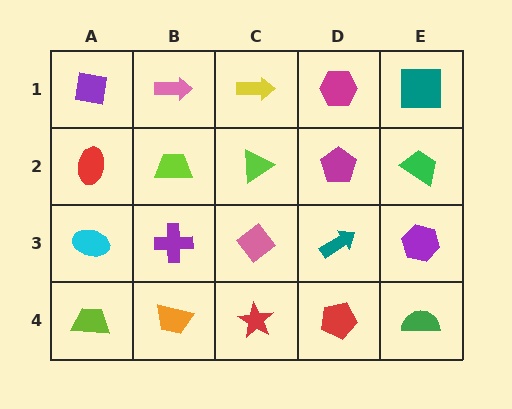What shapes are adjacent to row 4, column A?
A cyan ellipse (row 3, column A), an orange trapezoid (row 4, column B).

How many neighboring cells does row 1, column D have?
3.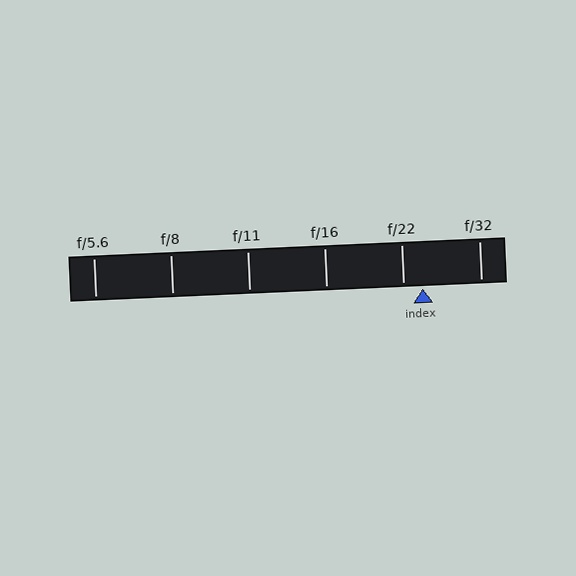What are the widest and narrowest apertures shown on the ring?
The widest aperture shown is f/5.6 and the narrowest is f/32.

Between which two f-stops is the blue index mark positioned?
The index mark is between f/22 and f/32.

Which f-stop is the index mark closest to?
The index mark is closest to f/22.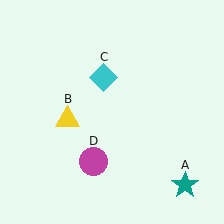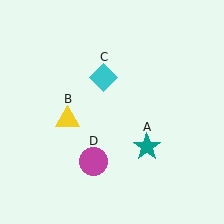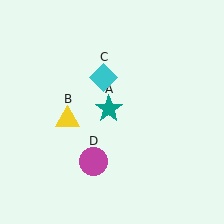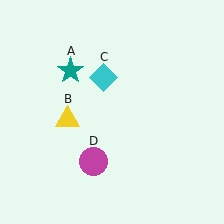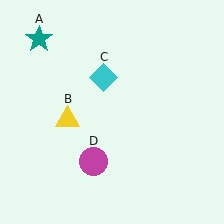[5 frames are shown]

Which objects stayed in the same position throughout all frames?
Yellow triangle (object B) and cyan diamond (object C) and magenta circle (object D) remained stationary.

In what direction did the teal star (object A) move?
The teal star (object A) moved up and to the left.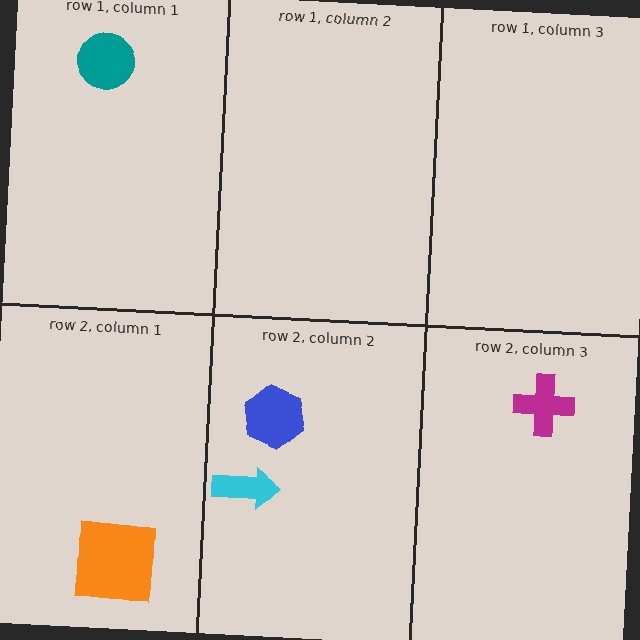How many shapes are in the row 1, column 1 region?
1.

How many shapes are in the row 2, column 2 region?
2.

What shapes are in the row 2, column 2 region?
The cyan arrow, the blue hexagon.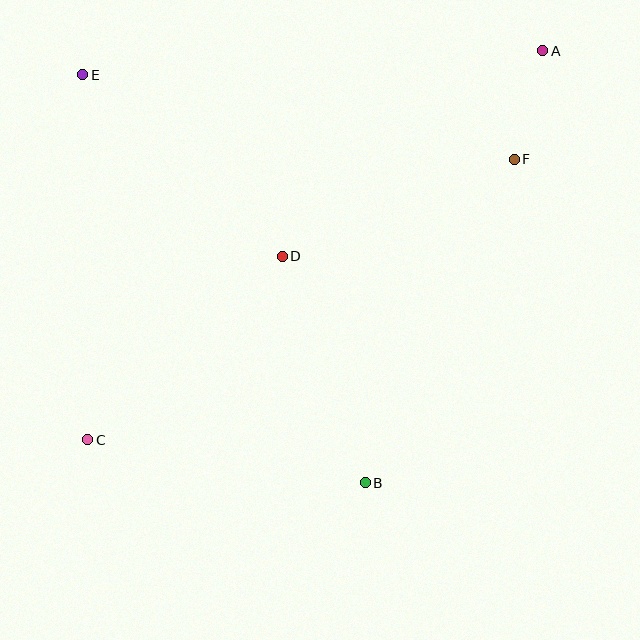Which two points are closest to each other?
Points A and F are closest to each other.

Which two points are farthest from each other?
Points A and C are farthest from each other.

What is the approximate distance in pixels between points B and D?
The distance between B and D is approximately 241 pixels.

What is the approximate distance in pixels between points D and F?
The distance between D and F is approximately 252 pixels.